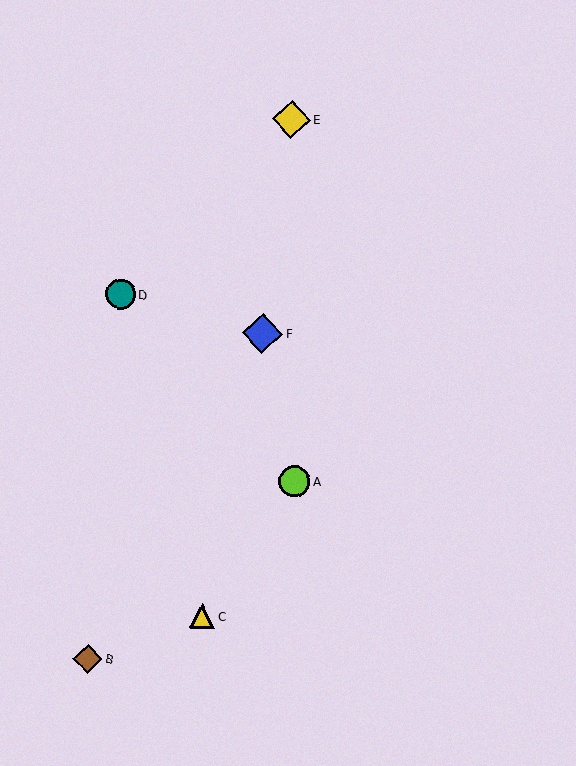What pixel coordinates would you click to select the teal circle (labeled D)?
Click at (121, 294) to select the teal circle D.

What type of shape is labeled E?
Shape E is a yellow diamond.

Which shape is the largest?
The blue diamond (labeled F) is the largest.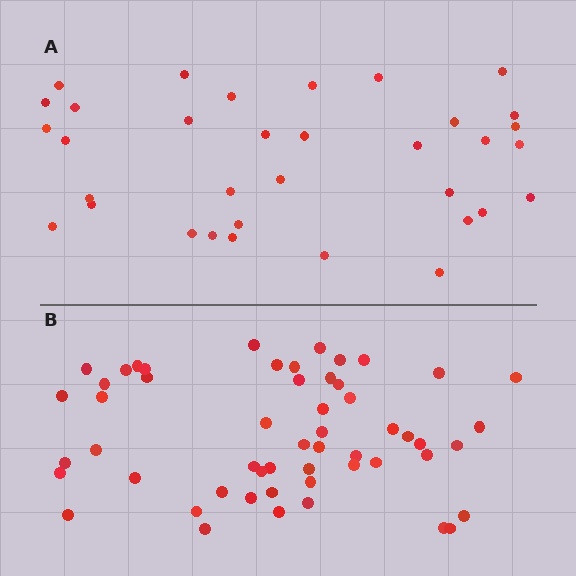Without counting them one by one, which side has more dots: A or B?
Region B (the bottom region) has more dots.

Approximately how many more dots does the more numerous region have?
Region B has approximately 20 more dots than region A.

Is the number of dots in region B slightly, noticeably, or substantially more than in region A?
Region B has substantially more. The ratio is roughly 1.6 to 1.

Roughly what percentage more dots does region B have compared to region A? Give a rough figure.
About 60% more.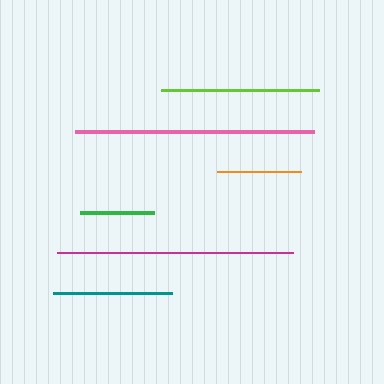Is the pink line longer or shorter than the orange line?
The pink line is longer than the orange line.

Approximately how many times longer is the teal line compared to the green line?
The teal line is approximately 1.6 times the length of the green line.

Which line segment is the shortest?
The green line is the shortest at approximately 74 pixels.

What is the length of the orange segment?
The orange segment is approximately 83 pixels long.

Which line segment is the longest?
The pink line is the longest at approximately 239 pixels.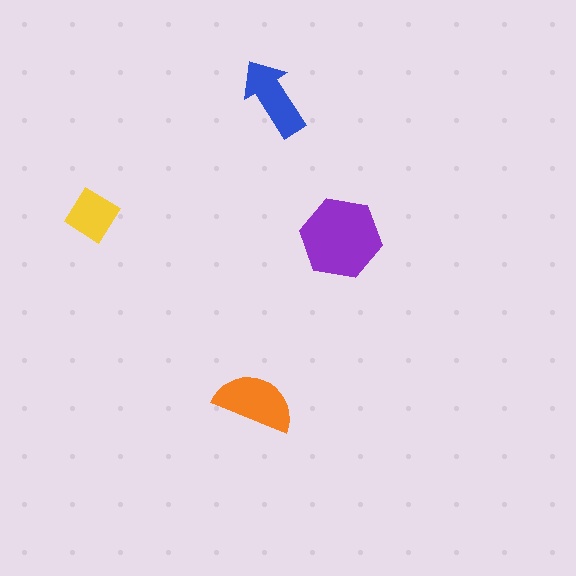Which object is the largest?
The purple hexagon.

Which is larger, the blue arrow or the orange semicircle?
The orange semicircle.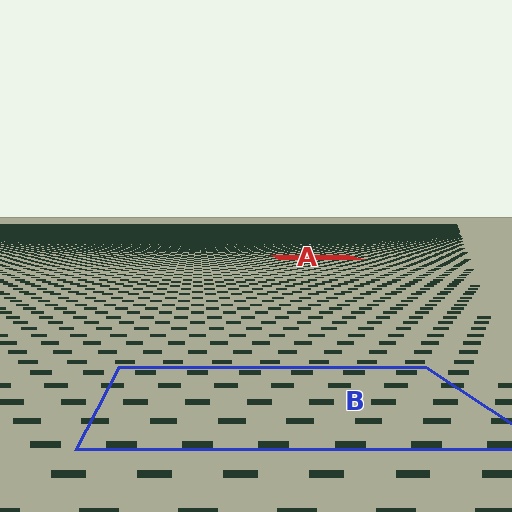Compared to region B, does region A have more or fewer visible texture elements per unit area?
Region A has more texture elements per unit area — they are packed more densely because it is farther away.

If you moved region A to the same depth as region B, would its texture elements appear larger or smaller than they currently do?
They would appear larger. At a closer depth, the same texture elements are projected at a bigger on-screen size.